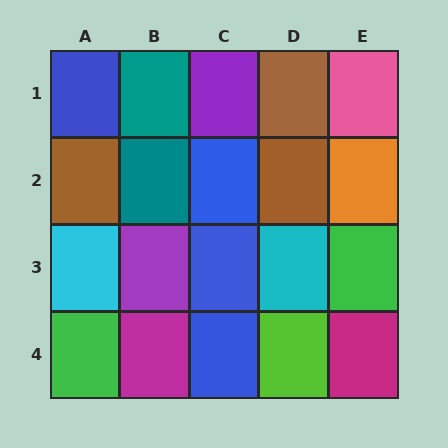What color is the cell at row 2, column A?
Brown.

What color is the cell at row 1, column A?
Blue.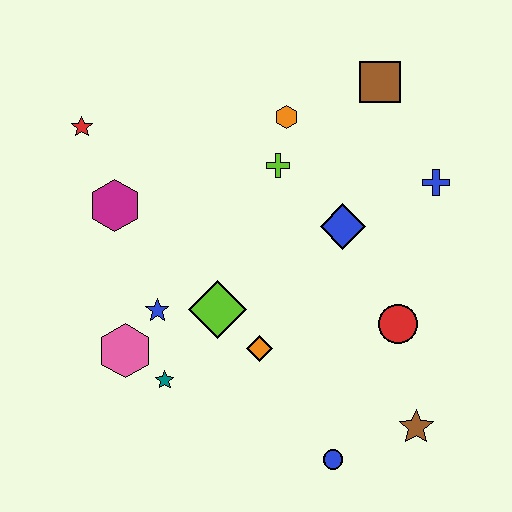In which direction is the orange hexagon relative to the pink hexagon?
The orange hexagon is above the pink hexagon.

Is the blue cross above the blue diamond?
Yes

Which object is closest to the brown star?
The blue circle is closest to the brown star.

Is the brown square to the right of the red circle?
No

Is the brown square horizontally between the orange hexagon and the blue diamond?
No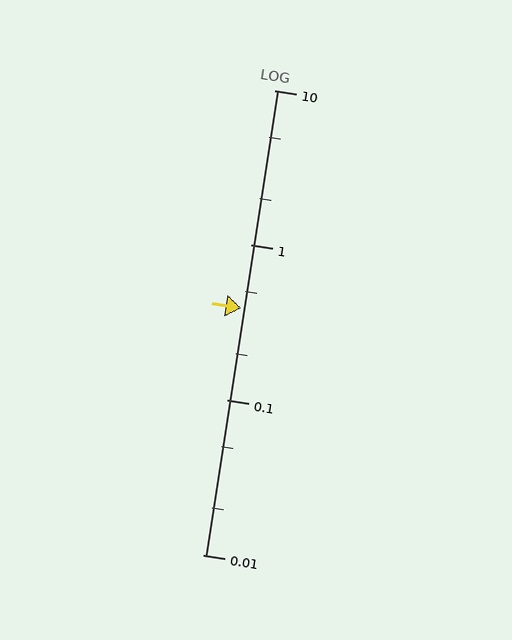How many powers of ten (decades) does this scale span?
The scale spans 3 decades, from 0.01 to 10.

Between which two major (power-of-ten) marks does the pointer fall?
The pointer is between 0.1 and 1.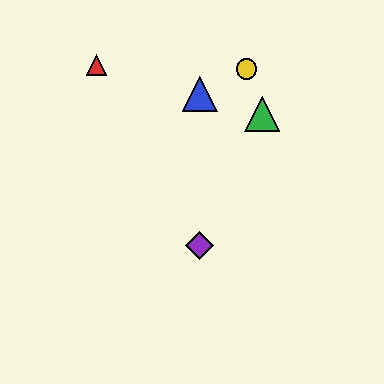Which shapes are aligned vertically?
The blue triangle, the purple diamond are aligned vertically.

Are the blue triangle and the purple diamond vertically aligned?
Yes, both are at x≈200.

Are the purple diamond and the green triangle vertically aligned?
No, the purple diamond is at x≈200 and the green triangle is at x≈262.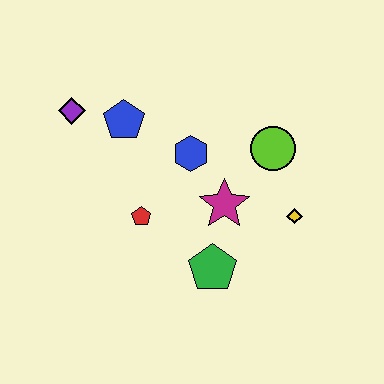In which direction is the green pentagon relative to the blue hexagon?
The green pentagon is below the blue hexagon.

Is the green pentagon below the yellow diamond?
Yes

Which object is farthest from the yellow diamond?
The purple diamond is farthest from the yellow diamond.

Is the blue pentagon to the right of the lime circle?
No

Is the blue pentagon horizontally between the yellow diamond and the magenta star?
No